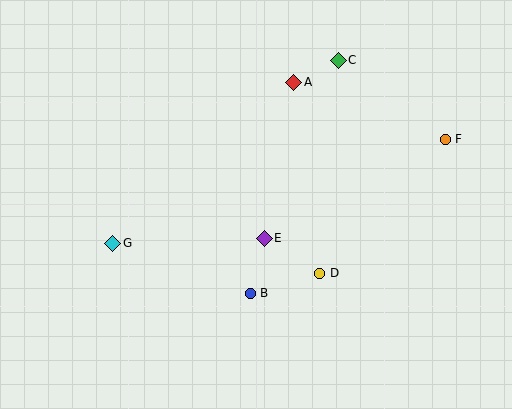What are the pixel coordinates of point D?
Point D is at (320, 273).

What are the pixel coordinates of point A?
Point A is at (294, 82).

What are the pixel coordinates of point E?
Point E is at (264, 238).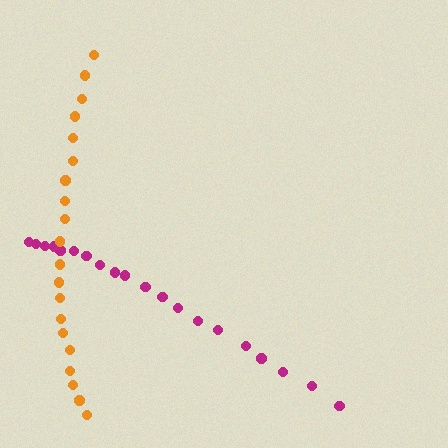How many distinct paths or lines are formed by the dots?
There are 2 distinct paths.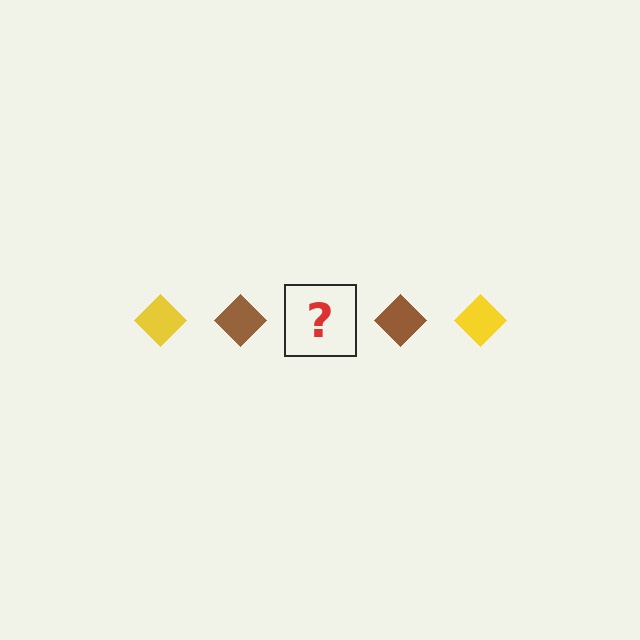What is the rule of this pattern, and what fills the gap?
The rule is that the pattern cycles through yellow, brown diamonds. The gap should be filled with a yellow diamond.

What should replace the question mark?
The question mark should be replaced with a yellow diamond.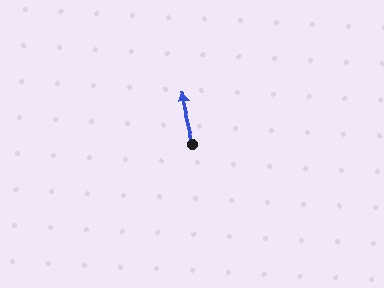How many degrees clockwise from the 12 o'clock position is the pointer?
Approximately 347 degrees.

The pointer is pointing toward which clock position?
Roughly 12 o'clock.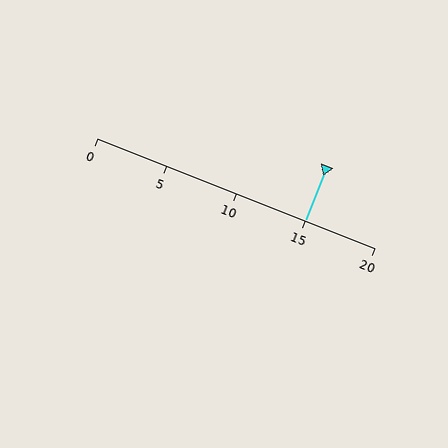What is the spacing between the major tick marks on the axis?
The major ticks are spaced 5 apart.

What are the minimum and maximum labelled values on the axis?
The axis runs from 0 to 20.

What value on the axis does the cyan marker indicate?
The marker indicates approximately 15.